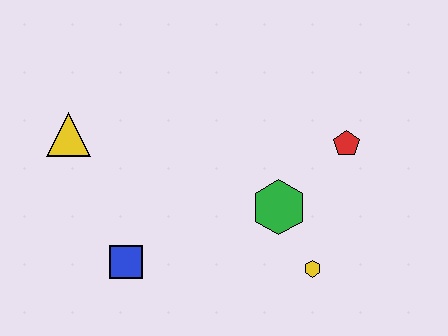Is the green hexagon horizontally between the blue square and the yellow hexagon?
Yes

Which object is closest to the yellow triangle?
The blue square is closest to the yellow triangle.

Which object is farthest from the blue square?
The red pentagon is farthest from the blue square.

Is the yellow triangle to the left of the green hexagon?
Yes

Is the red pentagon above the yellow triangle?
No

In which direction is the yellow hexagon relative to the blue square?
The yellow hexagon is to the right of the blue square.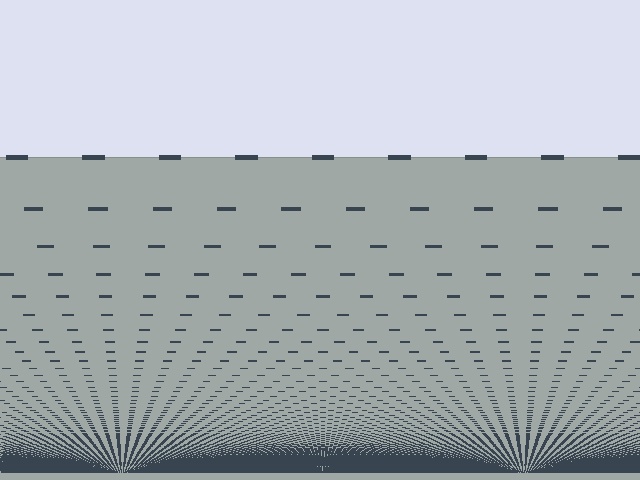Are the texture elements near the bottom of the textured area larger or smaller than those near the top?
Smaller. The gradient is inverted — elements near the bottom are smaller and denser.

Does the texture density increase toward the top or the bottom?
Density increases toward the bottom.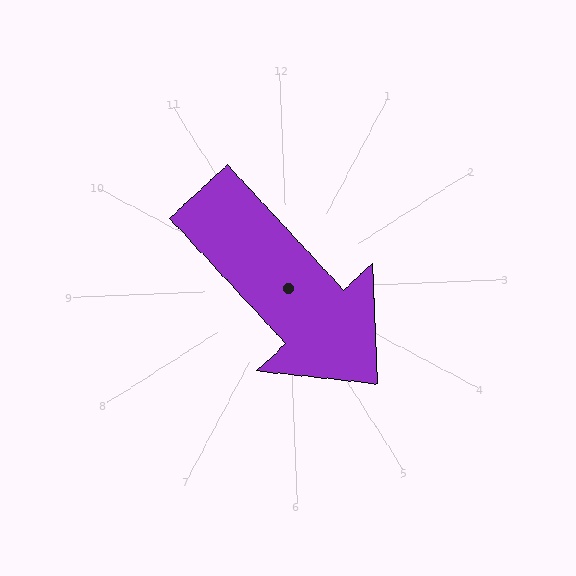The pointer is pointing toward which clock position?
Roughly 5 o'clock.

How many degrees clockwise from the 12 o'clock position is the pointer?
Approximately 139 degrees.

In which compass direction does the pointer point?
Southeast.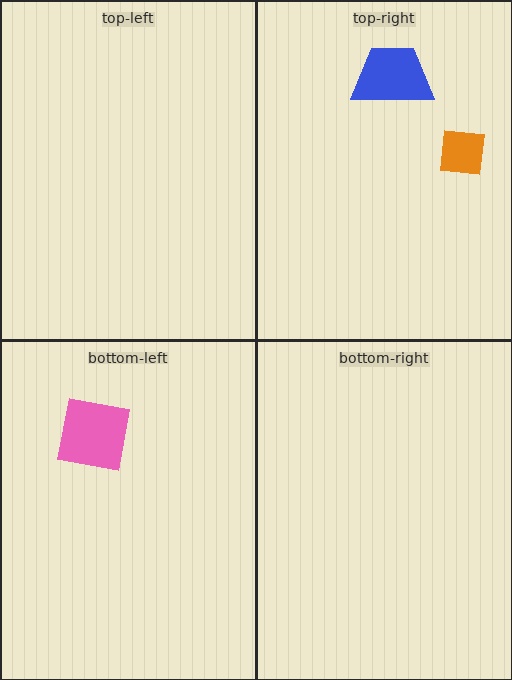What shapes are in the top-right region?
The orange square, the blue trapezoid.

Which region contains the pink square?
The bottom-left region.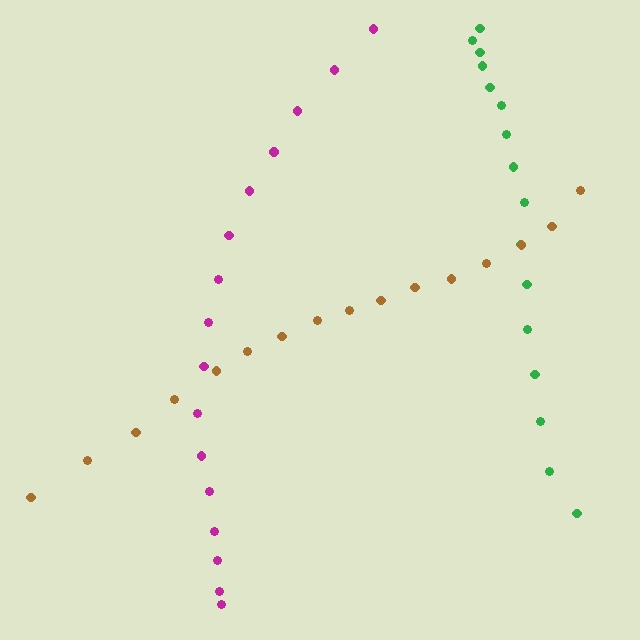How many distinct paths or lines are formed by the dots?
There are 3 distinct paths.